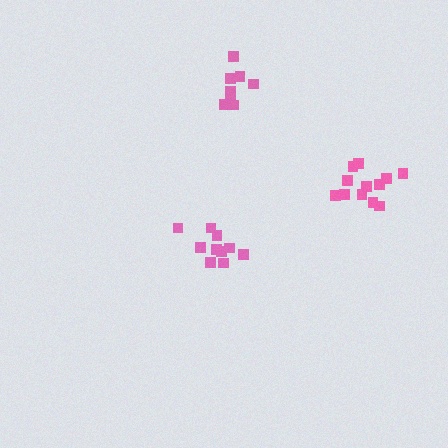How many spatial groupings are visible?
There are 3 spatial groupings.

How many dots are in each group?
Group 1: 12 dots, Group 2: 10 dots, Group 3: 8 dots (30 total).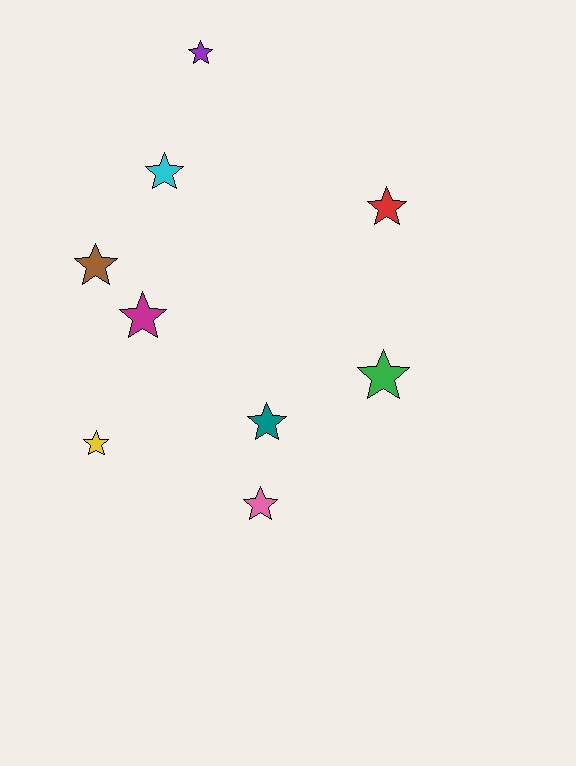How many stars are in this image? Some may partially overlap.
There are 9 stars.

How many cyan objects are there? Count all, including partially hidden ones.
There is 1 cyan object.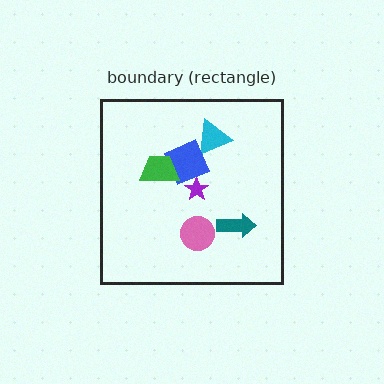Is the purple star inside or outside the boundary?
Inside.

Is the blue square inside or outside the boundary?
Inside.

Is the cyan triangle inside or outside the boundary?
Inside.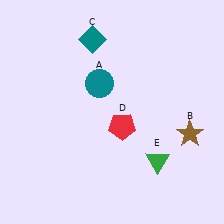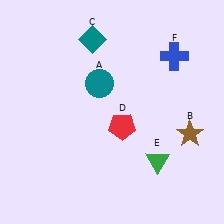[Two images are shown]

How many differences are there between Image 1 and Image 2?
There is 1 difference between the two images.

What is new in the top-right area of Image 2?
A blue cross (F) was added in the top-right area of Image 2.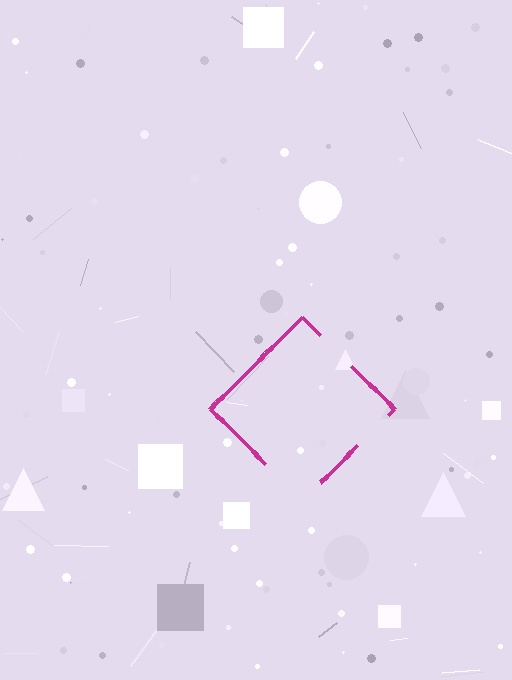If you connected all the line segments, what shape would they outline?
They would outline a diamond.